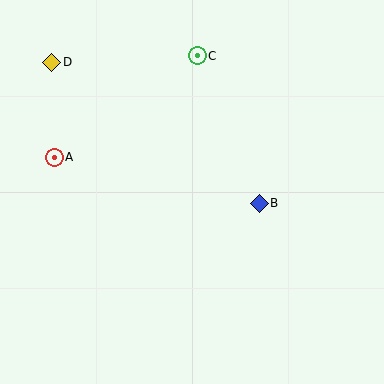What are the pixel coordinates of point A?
Point A is at (54, 157).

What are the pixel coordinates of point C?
Point C is at (197, 56).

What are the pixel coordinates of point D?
Point D is at (52, 62).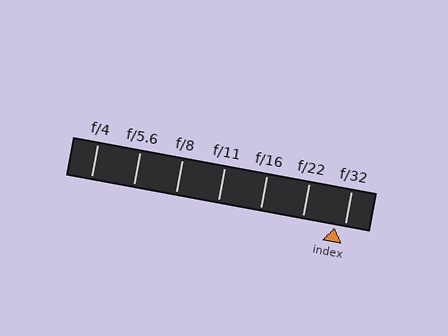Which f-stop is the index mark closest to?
The index mark is closest to f/32.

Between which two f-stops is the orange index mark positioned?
The index mark is between f/22 and f/32.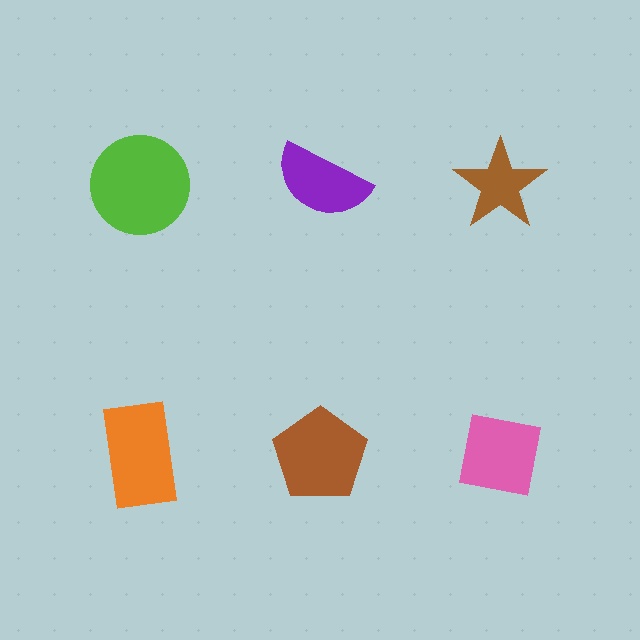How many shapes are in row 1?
3 shapes.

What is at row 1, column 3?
A brown star.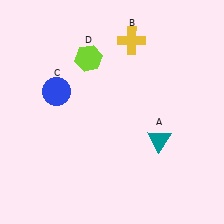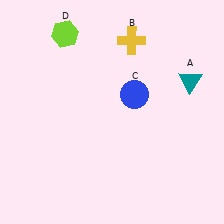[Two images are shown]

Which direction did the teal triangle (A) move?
The teal triangle (A) moved up.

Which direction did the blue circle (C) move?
The blue circle (C) moved right.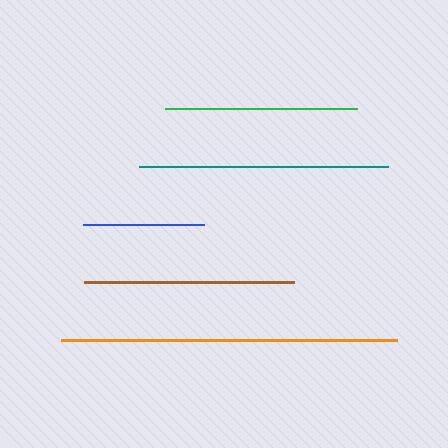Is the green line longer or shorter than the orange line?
The orange line is longer than the green line.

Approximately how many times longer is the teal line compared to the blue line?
The teal line is approximately 2.1 times the length of the blue line.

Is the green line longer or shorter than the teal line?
The teal line is longer than the green line.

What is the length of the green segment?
The green segment is approximately 192 pixels long.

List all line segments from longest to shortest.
From longest to shortest: orange, teal, brown, green, blue.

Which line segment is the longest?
The orange line is the longest at approximately 336 pixels.